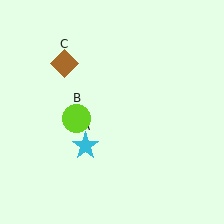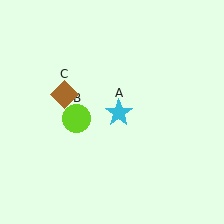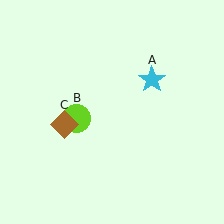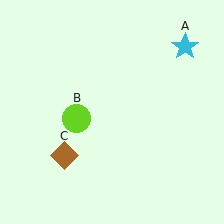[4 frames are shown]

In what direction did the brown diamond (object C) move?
The brown diamond (object C) moved down.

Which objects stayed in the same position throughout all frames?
Lime circle (object B) remained stationary.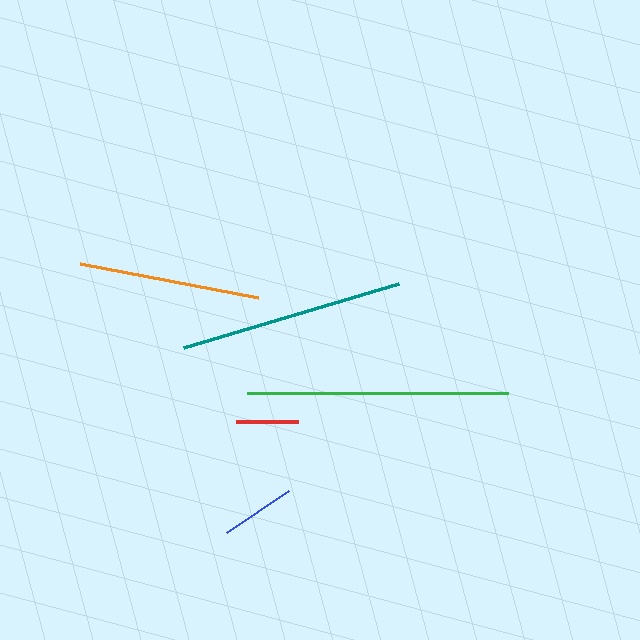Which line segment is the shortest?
The red line is the shortest at approximately 62 pixels.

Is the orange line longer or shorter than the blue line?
The orange line is longer than the blue line.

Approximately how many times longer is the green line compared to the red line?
The green line is approximately 4.2 times the length of the red line.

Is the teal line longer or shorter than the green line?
The green line is longer than the teal line.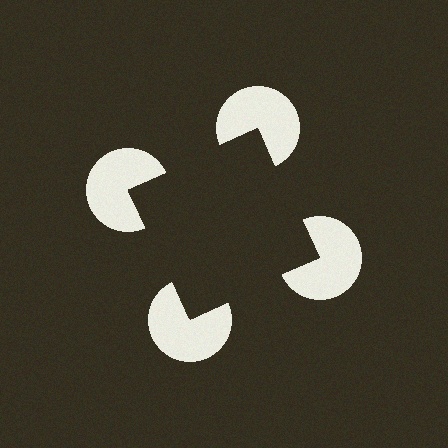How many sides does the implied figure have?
4 sides.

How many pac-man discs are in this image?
There are 4 — one at each vertex of the illusory square.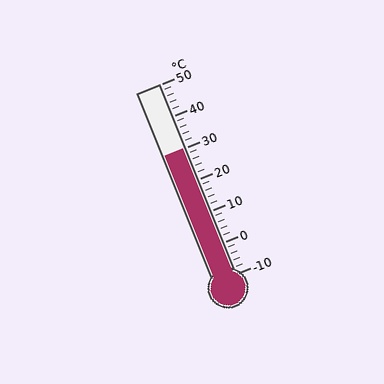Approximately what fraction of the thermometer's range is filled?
The thermometer is filled to approximately 65% of its range.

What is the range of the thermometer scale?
The thermometer scale ranges from -10°C to 50°C.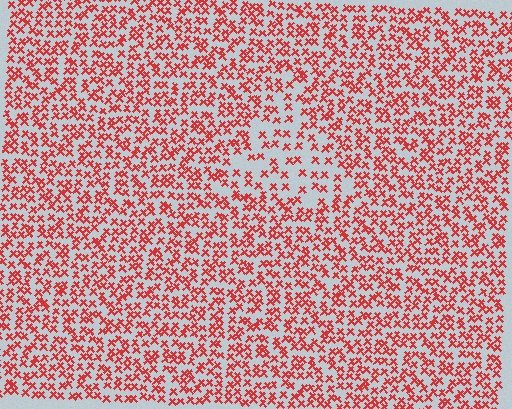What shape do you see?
I see a triangle.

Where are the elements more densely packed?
The elements are more densely packed outside the triangle boundary.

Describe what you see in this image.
The image contains small red elements arranged at two different densities. A triangle-shaped region is visible where the elements are less densely packed than the surrounding area.